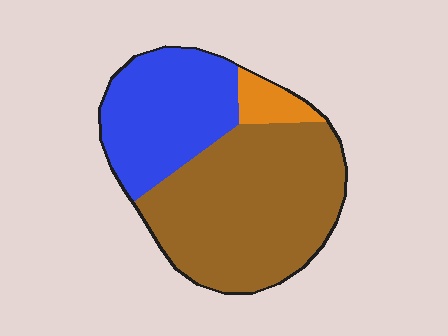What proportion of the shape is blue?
Blue takes up about one third (1/3) of the shape.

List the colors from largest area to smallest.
From largest to smallest: brown, blue, orange.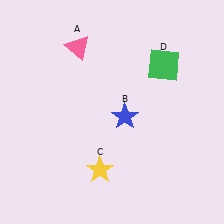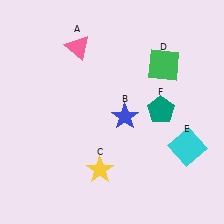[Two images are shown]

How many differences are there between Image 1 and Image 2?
There are 2 differences between the two images.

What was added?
A cyan square (E), a teal pentagon (F) were added in Image 2.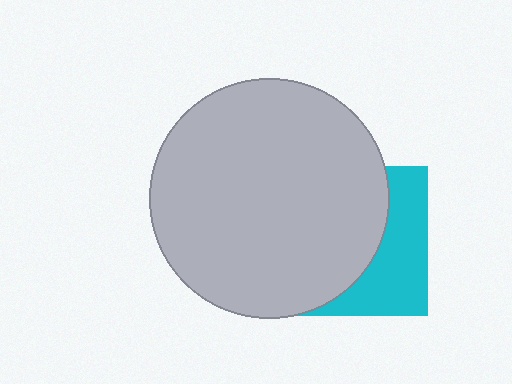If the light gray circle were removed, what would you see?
You would see the complete cyan square.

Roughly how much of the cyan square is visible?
A small part of it is visible (roughly 38%).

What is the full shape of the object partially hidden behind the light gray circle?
The partially hidden object is a cyan square.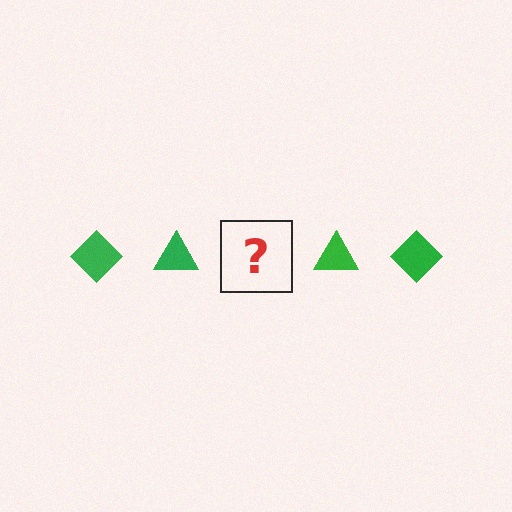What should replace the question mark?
The question mark should be replaced with a green diamond.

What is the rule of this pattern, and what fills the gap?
The rule is that the pattern cycles through diamond, triangle shapes in green. The gap should be filled with a green diamond.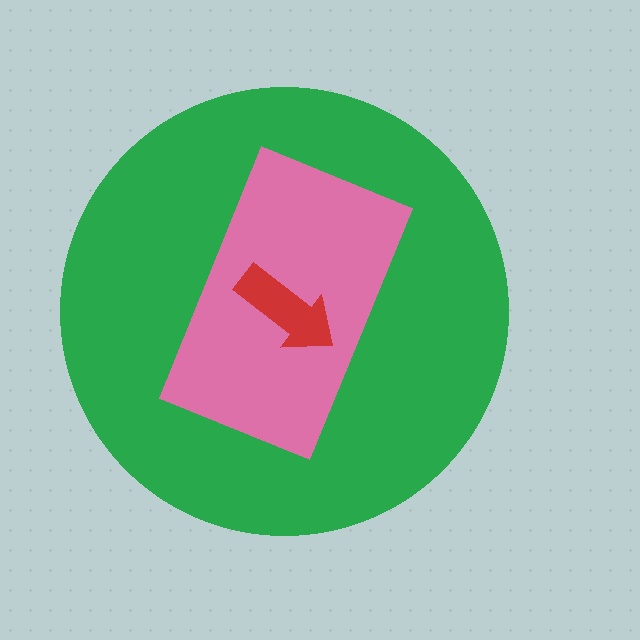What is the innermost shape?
The red arrow.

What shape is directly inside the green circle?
The pink rectangle.